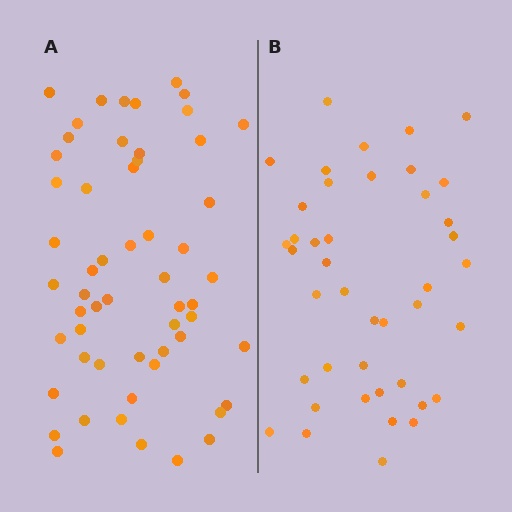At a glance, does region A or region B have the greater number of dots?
Region A (the left region) has more dots.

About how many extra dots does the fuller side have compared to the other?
Region A has approximately 15 more dots than region B.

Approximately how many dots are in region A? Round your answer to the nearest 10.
About 60 dots. (The exact count is 56, which rounds to 60.)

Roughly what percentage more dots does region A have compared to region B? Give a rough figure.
About 35% more.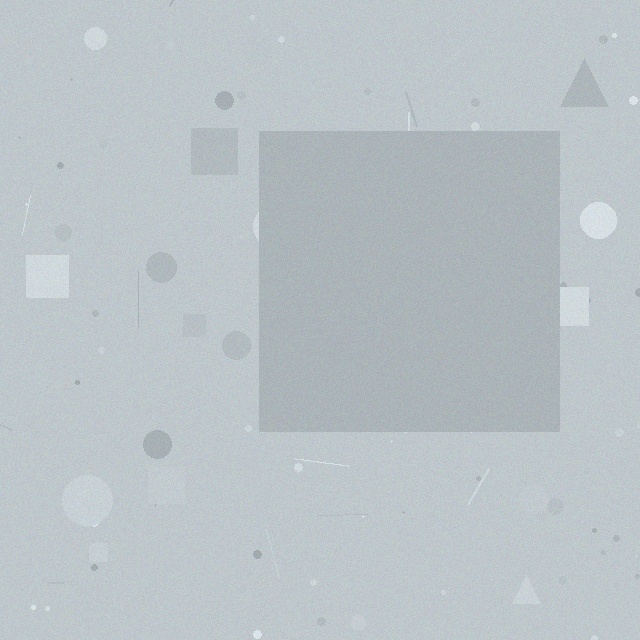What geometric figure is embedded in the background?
A square is embedded in the background.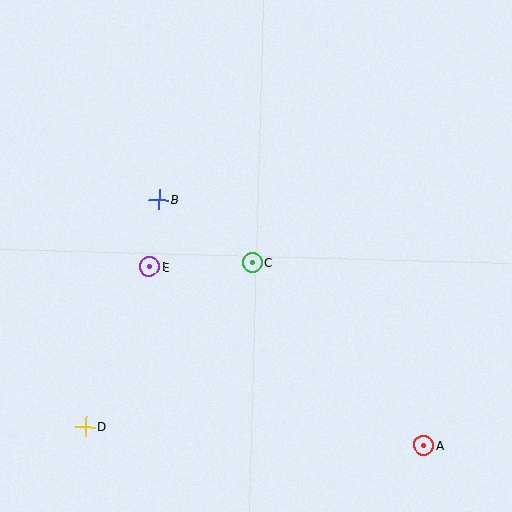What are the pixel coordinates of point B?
Point B is at (159, 200).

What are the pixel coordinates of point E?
Point E is at (149, 267).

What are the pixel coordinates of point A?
Point A is at (424, 446).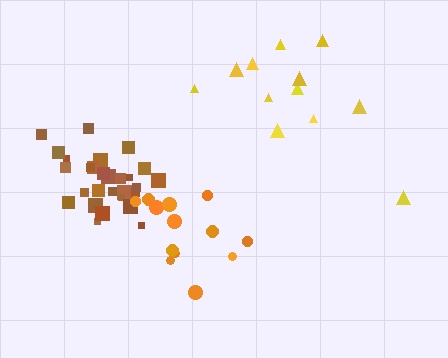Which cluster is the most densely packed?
Brown.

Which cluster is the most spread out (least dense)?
Yellow.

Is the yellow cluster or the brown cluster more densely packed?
Brown.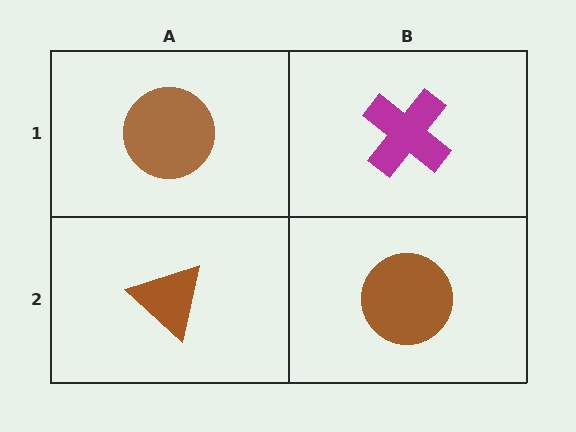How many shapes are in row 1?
2 shapes.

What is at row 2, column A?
A brown triangle.